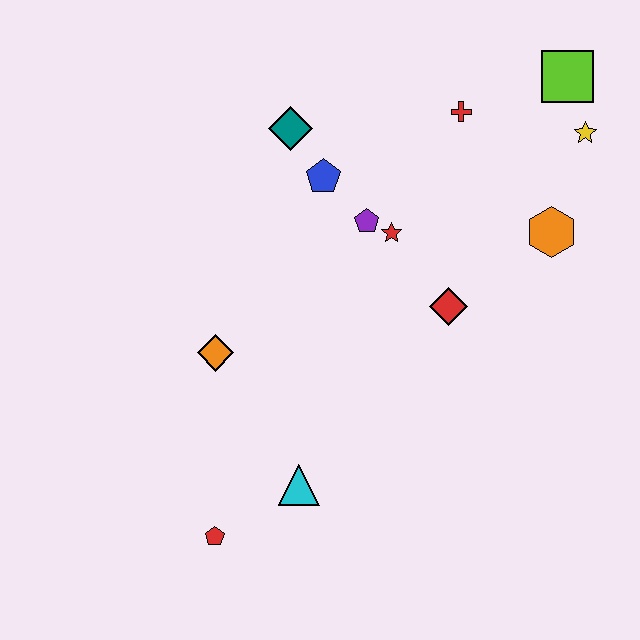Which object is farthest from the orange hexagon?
The red pentagon is farthest from the orange hexagon.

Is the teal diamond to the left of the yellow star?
Yes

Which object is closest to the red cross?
The lime square is closest to the red cross.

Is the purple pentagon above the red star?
Yes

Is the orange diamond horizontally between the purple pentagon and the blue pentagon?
No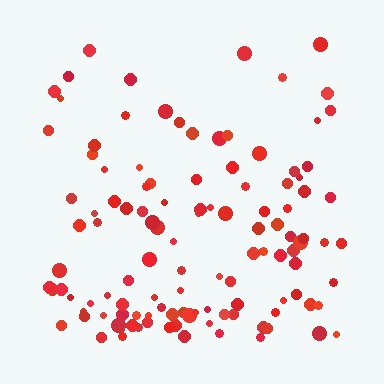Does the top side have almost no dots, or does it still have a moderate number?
Still a moderate number, just noticeably fewer than the bottom.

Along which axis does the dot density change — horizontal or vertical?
Vertical.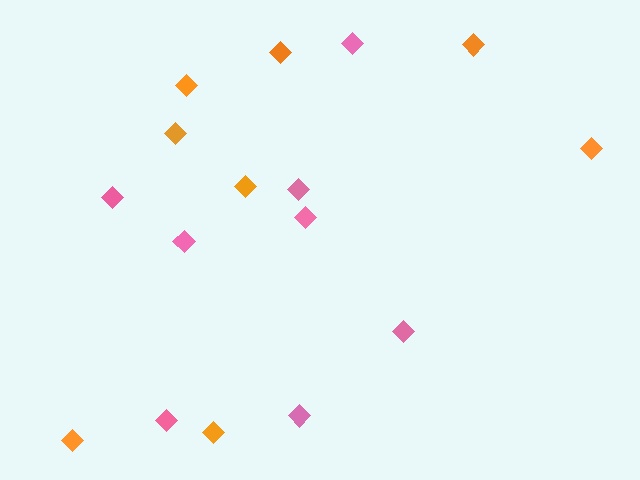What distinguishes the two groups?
There are 2 groups: one group of orange diamonds (8) and one group of pink diamonds (8).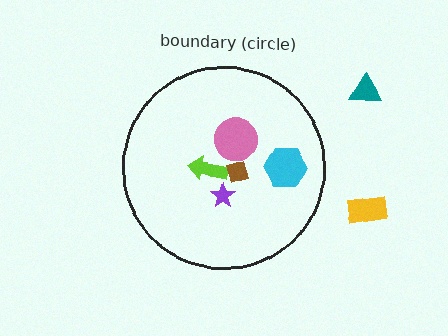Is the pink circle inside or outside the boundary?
Inside.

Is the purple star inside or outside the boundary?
Inside.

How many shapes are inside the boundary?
5 inside, 2 outside.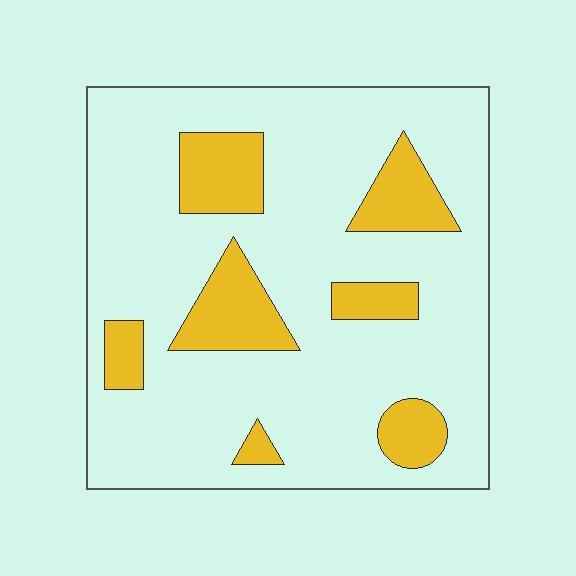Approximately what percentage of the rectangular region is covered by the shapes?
Approximately 20%.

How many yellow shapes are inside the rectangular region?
7.